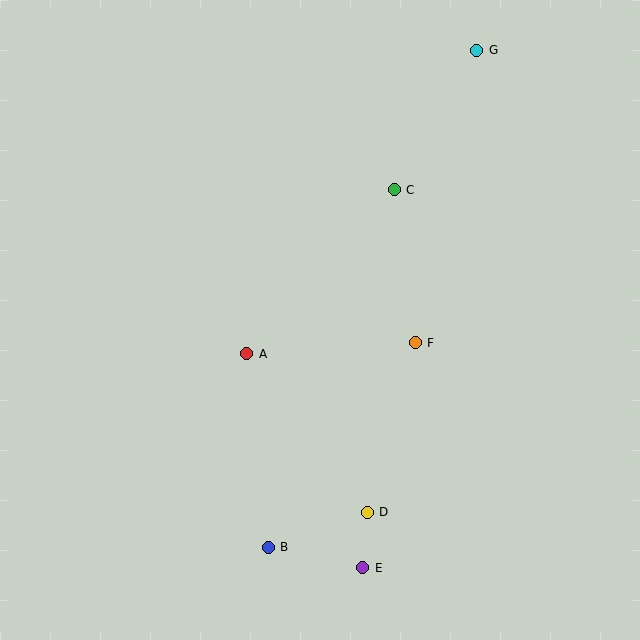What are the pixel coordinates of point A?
Point A is at (247, 354).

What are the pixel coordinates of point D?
Point D is at (367, 512).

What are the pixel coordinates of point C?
Point C is at (394, 190).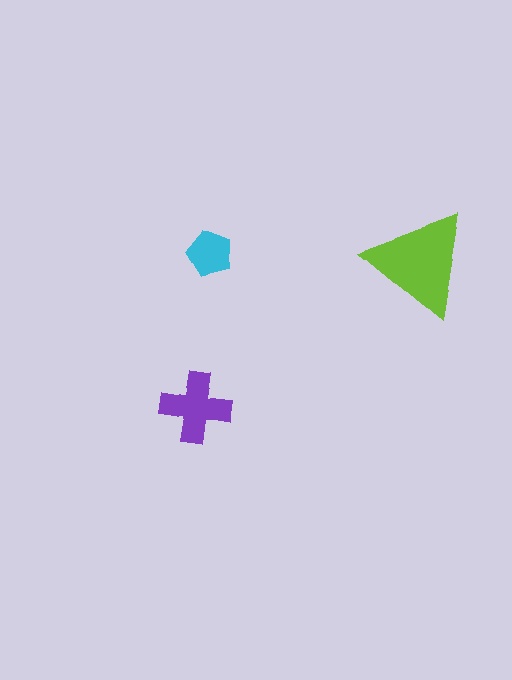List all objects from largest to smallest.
The lime triangle, the purple cross, the cyan pentagon.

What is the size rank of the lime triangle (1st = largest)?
1st.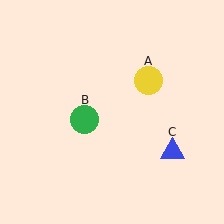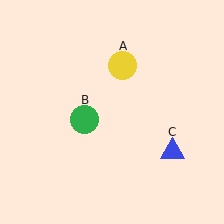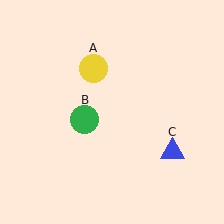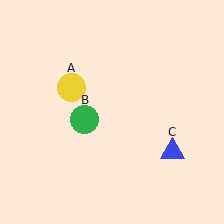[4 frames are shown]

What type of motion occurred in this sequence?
The yellow circle (object A) rotated counterclockwise around the center of the scene.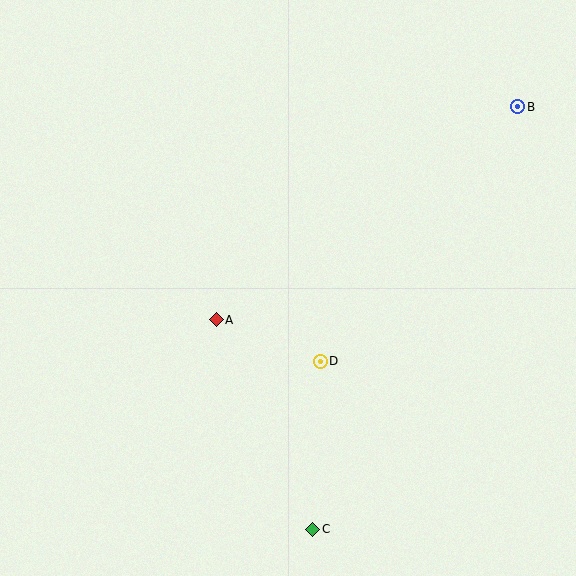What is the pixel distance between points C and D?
The distance between C and D is 168 pixels.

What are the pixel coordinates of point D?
Point D is at (320, 361).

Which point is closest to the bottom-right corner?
Point C is closest to the bottom-right corner.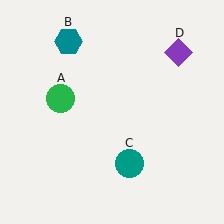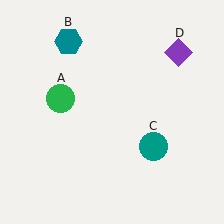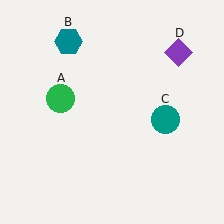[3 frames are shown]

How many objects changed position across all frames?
1 object changed position: teal circle (object C).